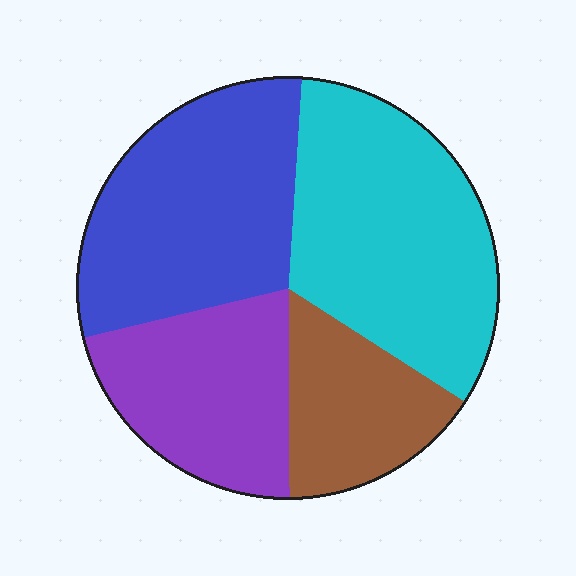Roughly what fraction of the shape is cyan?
Cyan covers 33% of the shape.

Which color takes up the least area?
Brown, at roughly 15%.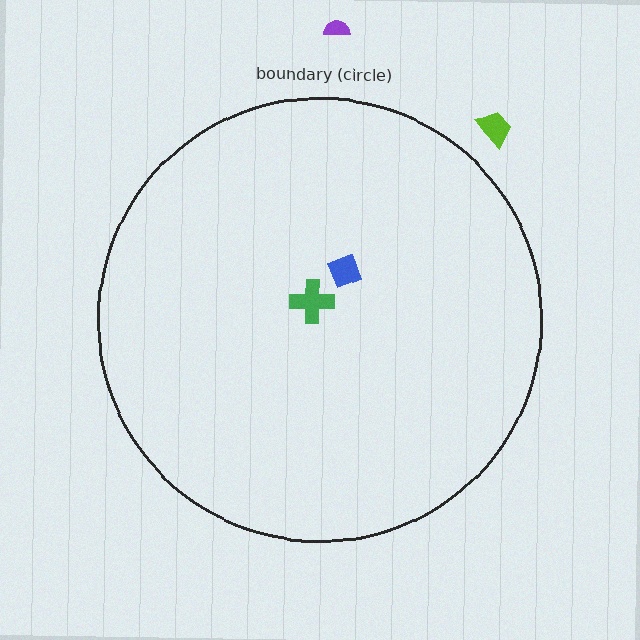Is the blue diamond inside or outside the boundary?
Inside.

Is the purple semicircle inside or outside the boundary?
Outside.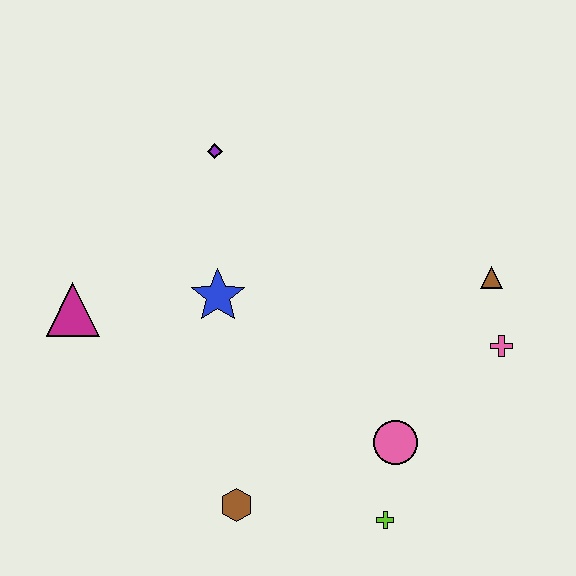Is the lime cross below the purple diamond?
Yes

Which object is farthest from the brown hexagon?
The purple diamond is farthest from the brown hexagon.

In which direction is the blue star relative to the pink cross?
The blue star is to the left of the pink cross.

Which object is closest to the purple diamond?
The blue star is closest to the purple diamond.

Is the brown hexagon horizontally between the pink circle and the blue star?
Yes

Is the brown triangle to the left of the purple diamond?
No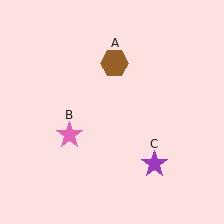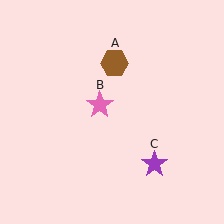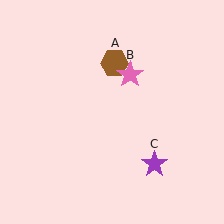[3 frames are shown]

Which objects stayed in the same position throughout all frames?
Brown hexagon (object A) and purple star (object C) remained stationary.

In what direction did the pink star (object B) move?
The pink star (object B) moved up and to the right.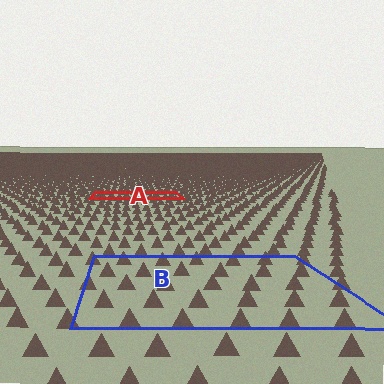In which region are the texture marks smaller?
The texture marks are smaller in region A, because it is farther away.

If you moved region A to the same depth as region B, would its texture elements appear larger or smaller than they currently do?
They would appear larger. At a closer depth, the same texture elements are projected at a bigger on-screen size.